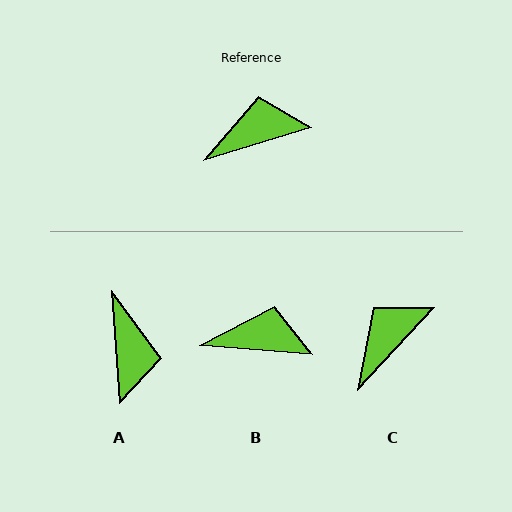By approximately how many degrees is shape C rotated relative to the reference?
Approximately 30 degrees counter-clockwise.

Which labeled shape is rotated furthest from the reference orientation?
A, about 103 degrees away.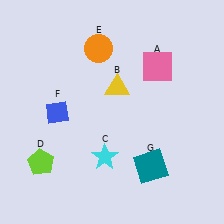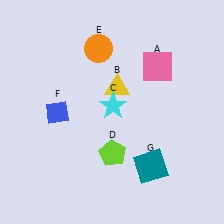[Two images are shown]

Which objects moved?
The objects that moved are: the cyan star (C), the lime pentagon (D).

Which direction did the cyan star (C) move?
The cyan star (C) moved up.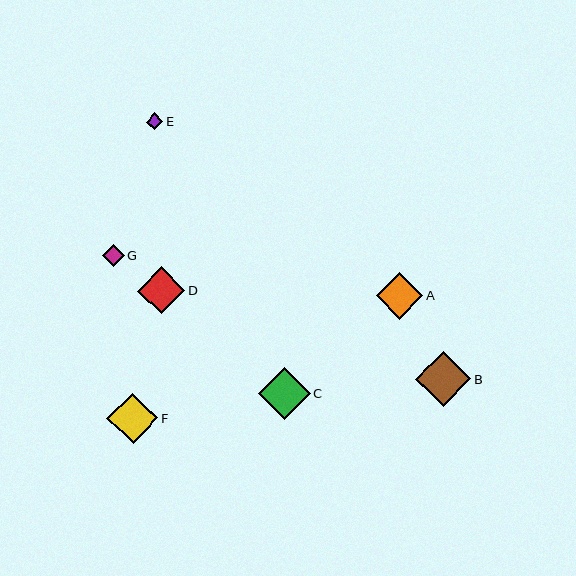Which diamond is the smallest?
Diamond E is the smallest with a size of approximately 17 pixels.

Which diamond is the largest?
Diamond B is the largest with a size of approximately 56 pixels.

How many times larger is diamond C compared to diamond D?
Diamond C is approximately 1.1 times the size of diamond D.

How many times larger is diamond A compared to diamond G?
Diamond A is approximately 2.1 times the size of diamond G.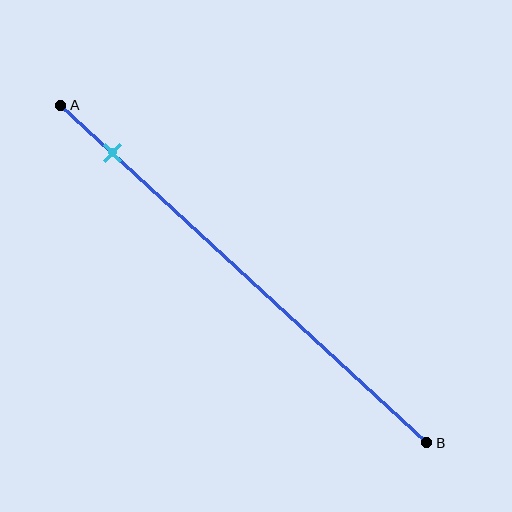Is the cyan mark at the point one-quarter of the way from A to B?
No, the mark is at about 15% from A, not at the 25% one-quarter point.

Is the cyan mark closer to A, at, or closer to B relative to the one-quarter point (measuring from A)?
The cyan mark is closer to point A than the one-quarter point of segment AB.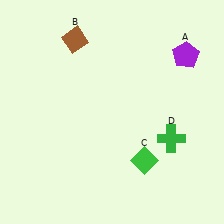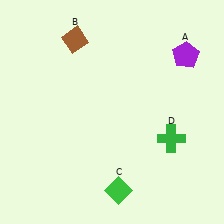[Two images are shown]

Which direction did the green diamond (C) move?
The green diamond (C) moved down.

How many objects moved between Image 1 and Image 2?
1 object moved between the two images.